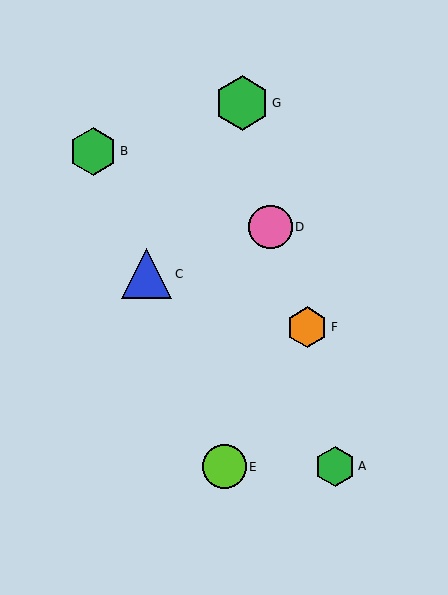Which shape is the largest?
The green hexagon (labeled G) is the largest.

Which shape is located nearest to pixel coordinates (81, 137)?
The green hexagon (labeled B) at (93, 151) is nearest to that location.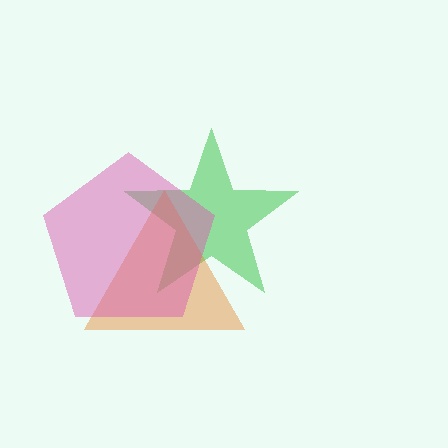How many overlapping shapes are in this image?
There are 3 overlapping shapes in the image.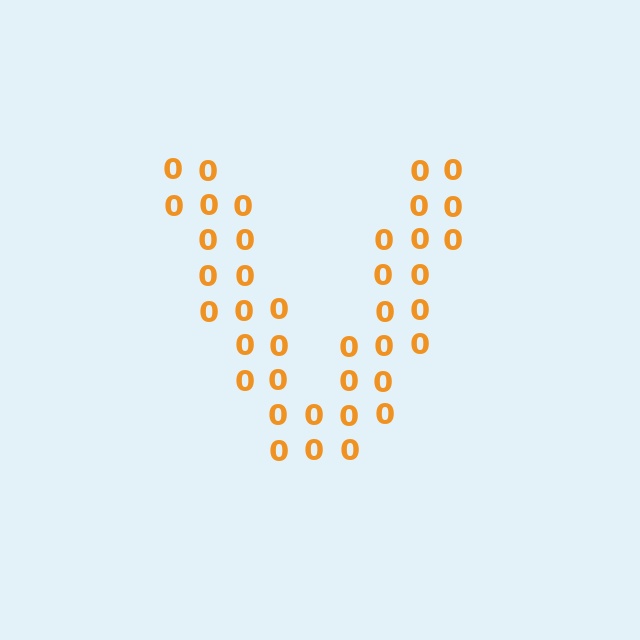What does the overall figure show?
The overall figure shows the letter V.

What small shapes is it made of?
It is made of small digit 0's.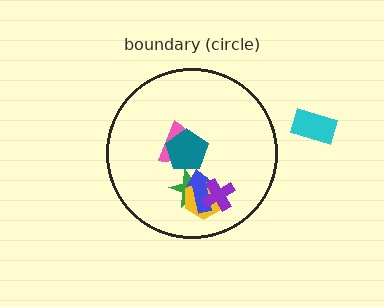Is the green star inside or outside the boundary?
Inside.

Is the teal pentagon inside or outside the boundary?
Inside.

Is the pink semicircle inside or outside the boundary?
Inside.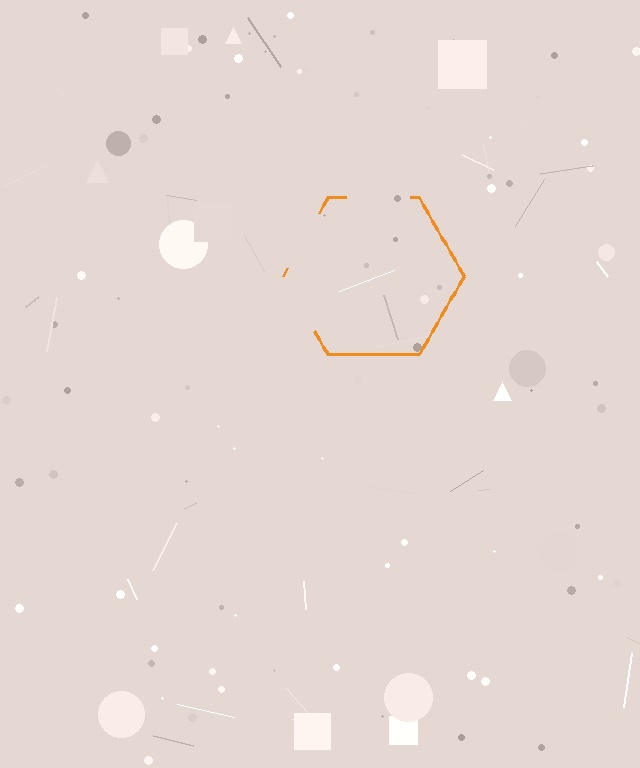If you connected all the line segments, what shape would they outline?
They would outline a hexagon.